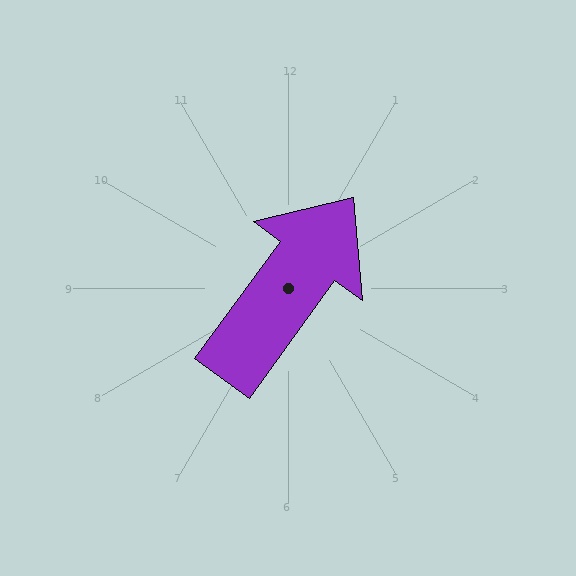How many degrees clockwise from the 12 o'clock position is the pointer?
Approximately 36 degrees.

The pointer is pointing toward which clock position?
Roughly 1 o'clock.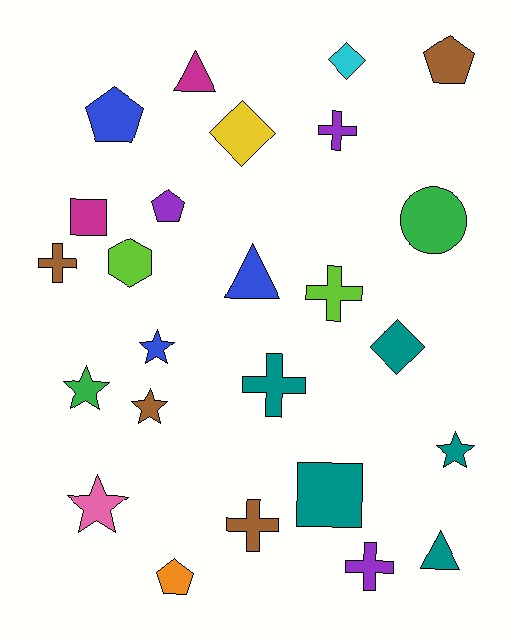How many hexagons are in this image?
There is 1 hexagon.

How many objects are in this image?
There are 25 objects.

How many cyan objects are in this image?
There is 1 cyan object.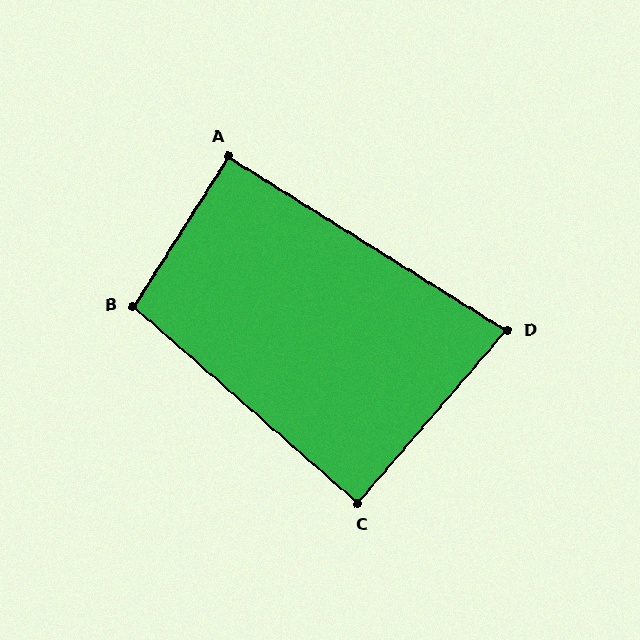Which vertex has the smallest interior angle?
D, at approximately 81 degrees.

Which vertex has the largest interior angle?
B, at approximately 99 degrees.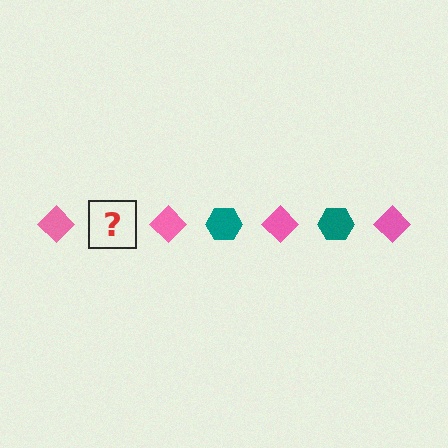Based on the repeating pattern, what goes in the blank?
The blank should be a teal hexagon.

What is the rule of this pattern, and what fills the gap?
The rule is that the pattern alternates between pink diamond and teal hexagon. The gap should be filled with a teal hexagon.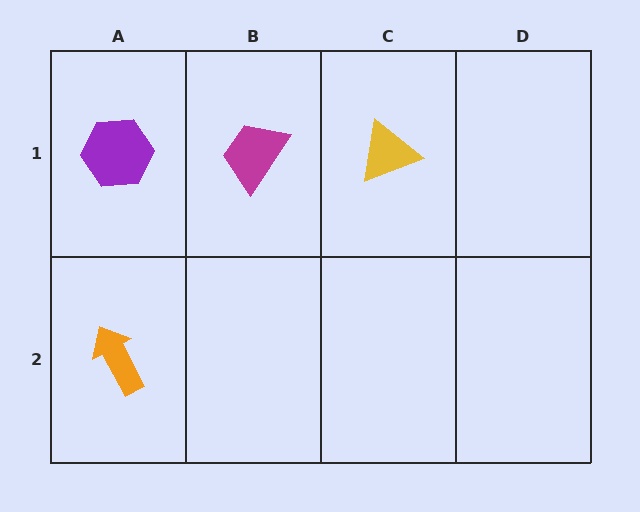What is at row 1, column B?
A magenta trapezoid.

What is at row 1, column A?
A purple hexagon.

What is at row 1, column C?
A yellow triangle.